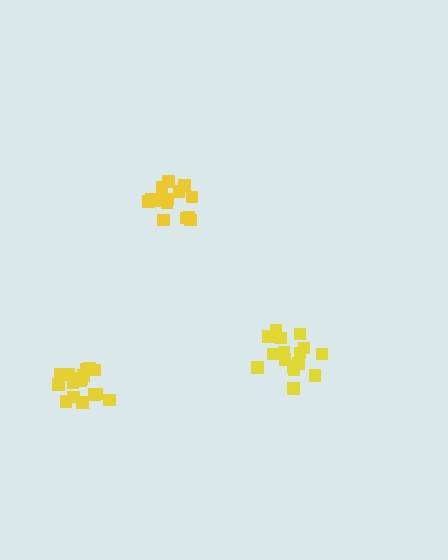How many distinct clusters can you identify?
There are 3 distinct clusters.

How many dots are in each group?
Group 1: 14 dots, Group 2: 16 dots, Group 3: 16 dots (46 total).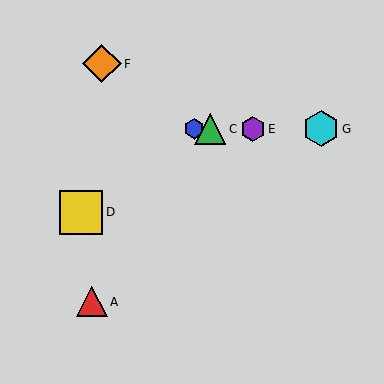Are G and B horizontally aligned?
Yes, both are at y≈129.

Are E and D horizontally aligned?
No, E is at y≈129 and D is at y≈212.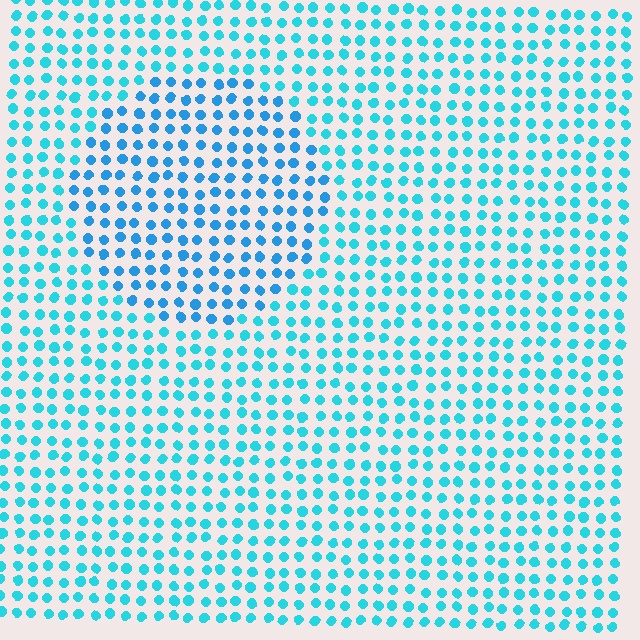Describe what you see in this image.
The image is filled with small cyan elements in a uniform arrangement. A circle-shaped region is visible where the elements are tinted to a slightly different hue, forming a subtle color boundary.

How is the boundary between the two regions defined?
The boundary is defined purely by a slight shift in hue (about 21 degrees). Spacing, size, and orientation are identical on both sides.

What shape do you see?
I see a circle.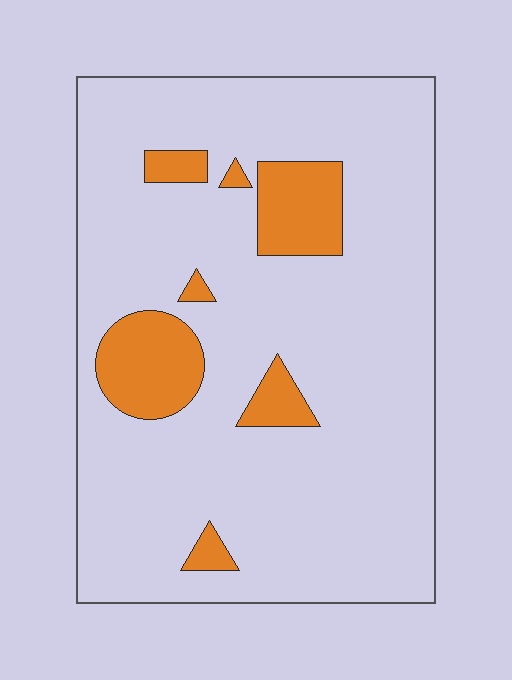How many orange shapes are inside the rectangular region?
7.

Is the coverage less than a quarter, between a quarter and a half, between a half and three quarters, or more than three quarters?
Less than a quarter.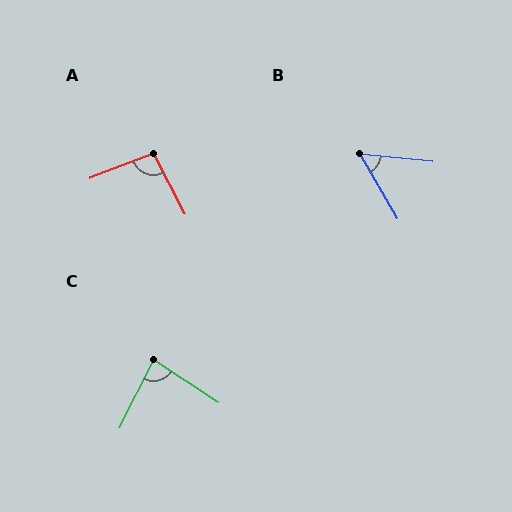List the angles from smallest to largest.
B (54°), C (83°), A (97°).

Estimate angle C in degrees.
Approximately 83 degrees.